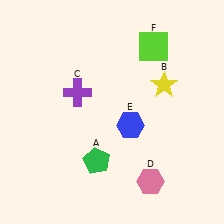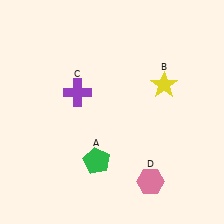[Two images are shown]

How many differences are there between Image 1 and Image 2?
There are 2 differences between the two images.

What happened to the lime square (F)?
The lime square (F) was removed in Image 2. It was in the top-right area of Image 1.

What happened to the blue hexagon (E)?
The blue hexagon (E) was removed in Image 2. It was in the bottom-right area of Image 1.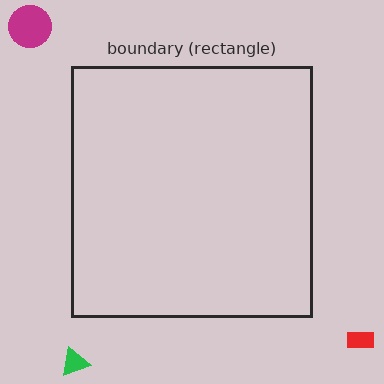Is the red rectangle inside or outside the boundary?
Outside.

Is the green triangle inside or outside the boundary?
Outside.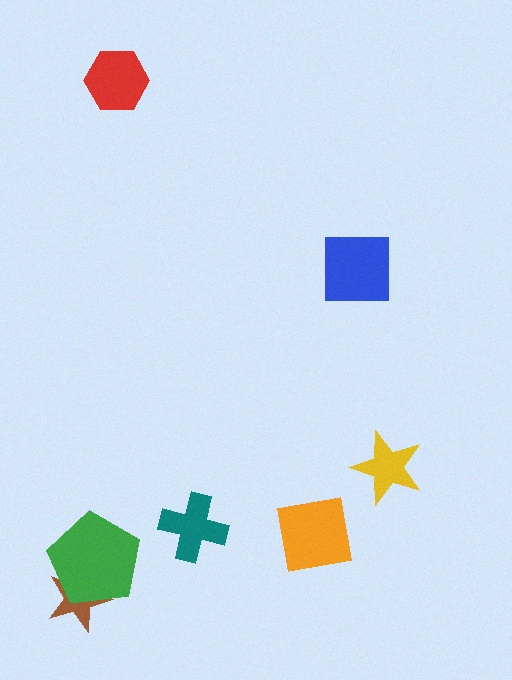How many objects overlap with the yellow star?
0 objects overlap with the yellow star.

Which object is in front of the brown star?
The green pentagon is in front of the brown star.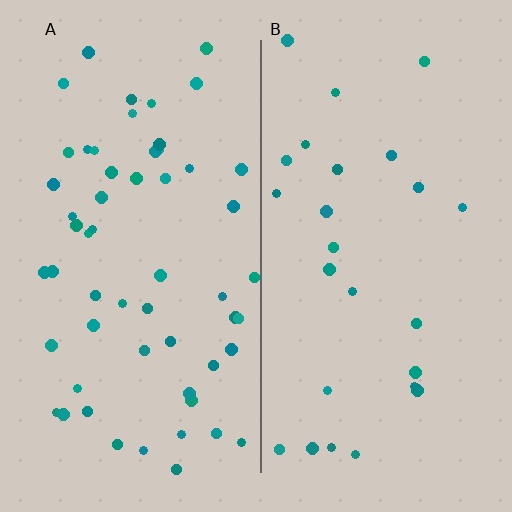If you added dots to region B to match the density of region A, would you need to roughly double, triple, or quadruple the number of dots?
Approximately double.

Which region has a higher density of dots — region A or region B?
A (the left).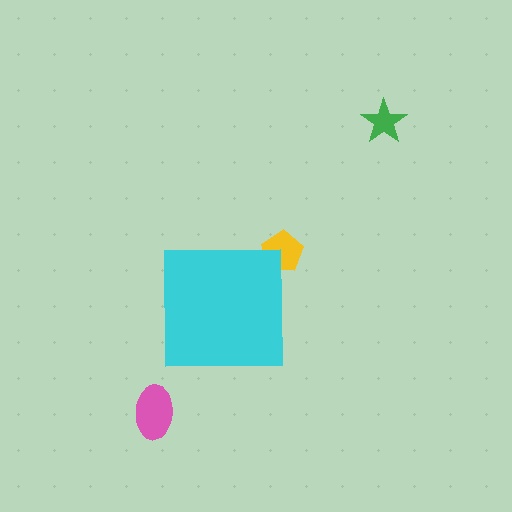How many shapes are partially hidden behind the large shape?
1 shape is partially hidden.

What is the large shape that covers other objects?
A cyan square.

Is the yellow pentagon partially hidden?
Yes, the yellow pentagon is partially hidden behind the cyan square.